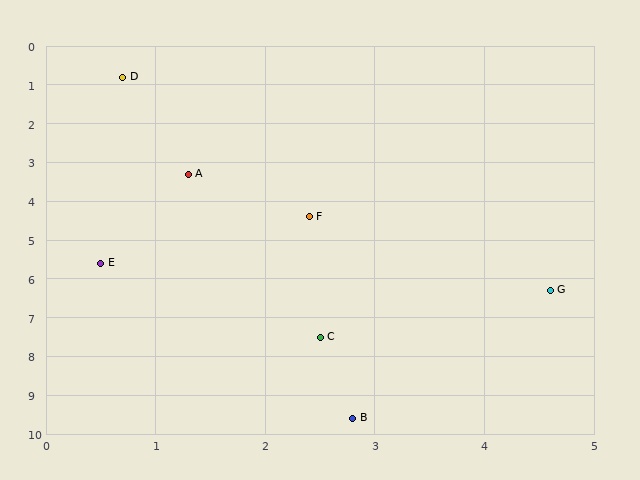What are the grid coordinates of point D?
Point D is at approximately (0.7, 0.8).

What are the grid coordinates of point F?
Point F is at approximately (2.4, 4.4).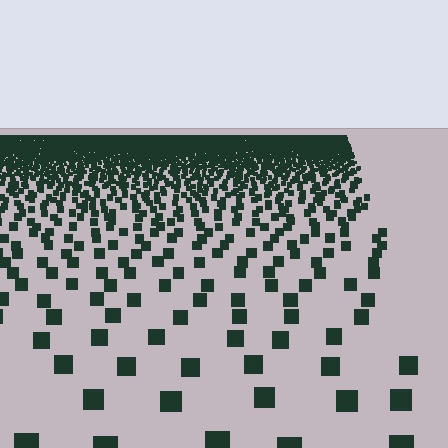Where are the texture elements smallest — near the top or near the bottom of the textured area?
Near the top.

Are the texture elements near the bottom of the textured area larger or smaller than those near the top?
Larger. Near the bottom, elements are closer to the viewer and appear at a bigger on-screen size.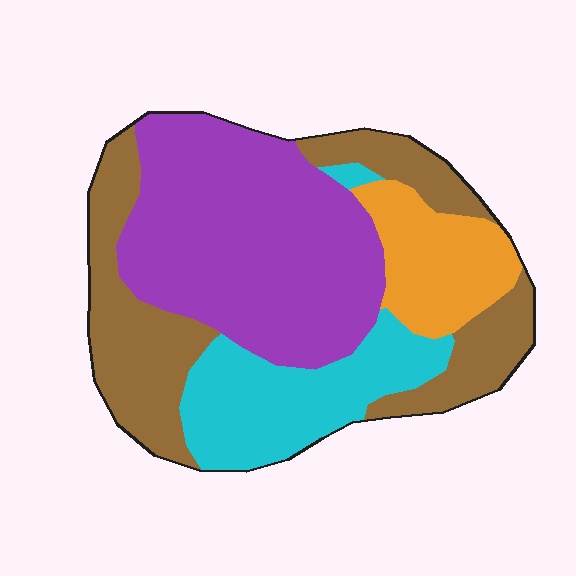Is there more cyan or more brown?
Brown.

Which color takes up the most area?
Purple, at roughly 40%.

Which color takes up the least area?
Orange, at roughly 15%.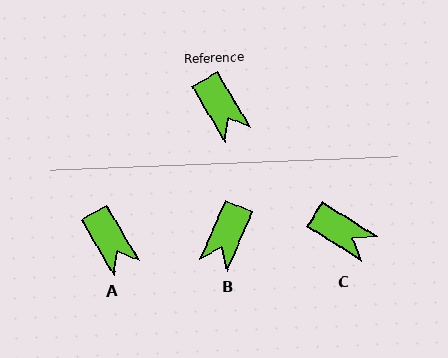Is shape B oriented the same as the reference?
No, it is off by about 54 degrees.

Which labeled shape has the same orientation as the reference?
A.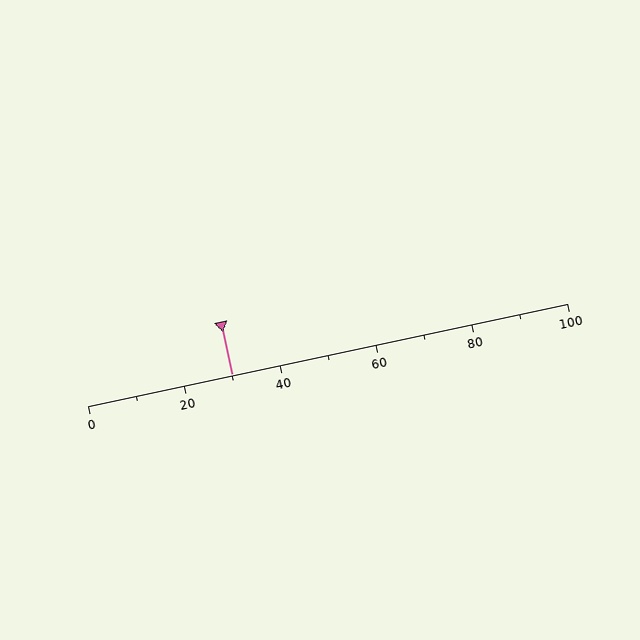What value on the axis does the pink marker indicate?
The marker indicates approximately 30.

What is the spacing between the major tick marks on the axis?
The major ticks are spaced 20 apart.